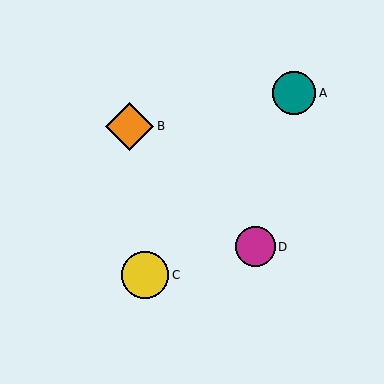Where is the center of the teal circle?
The center of the teal circle is at (294, 93).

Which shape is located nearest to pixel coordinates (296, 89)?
The teal circle (labeled A) at (294, 93) is nearest to that location.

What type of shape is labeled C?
Shape C is a yellow circle.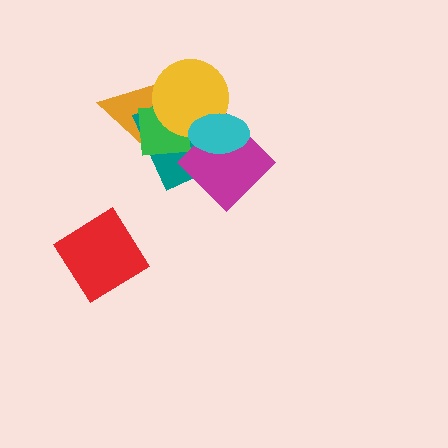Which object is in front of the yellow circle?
The cyan ellipse is in front of the yellow circle.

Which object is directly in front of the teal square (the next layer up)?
The green square is directly in front of the teal square.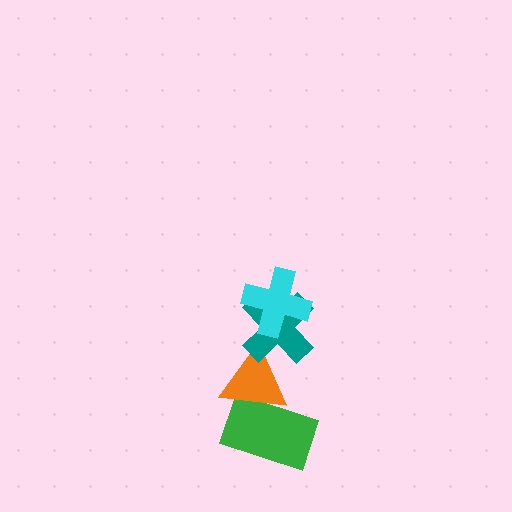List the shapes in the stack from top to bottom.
From top to bottom: the cyan cross, the teal cross, the orange triangle, the green rectangle.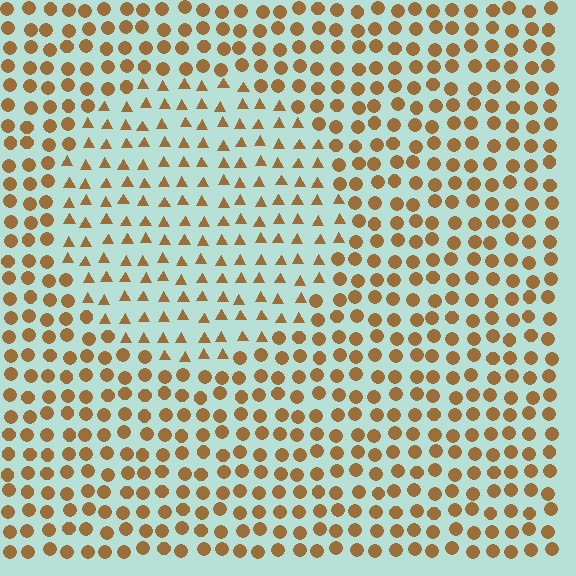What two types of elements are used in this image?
The image uses triangles inside the circle region and circles outside it.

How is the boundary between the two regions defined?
The boundary is defined by a change in element shape: triangles inside vs. circles outside. All elements share the same color and spacing.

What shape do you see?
I see a circle.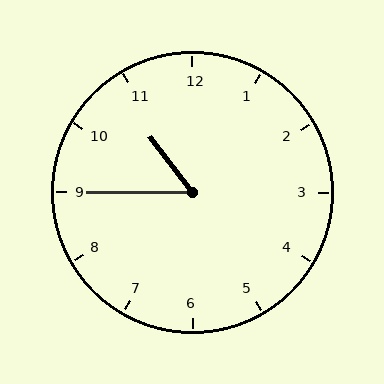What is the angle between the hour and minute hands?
Approximately 52 degrees.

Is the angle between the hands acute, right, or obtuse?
It is acute.